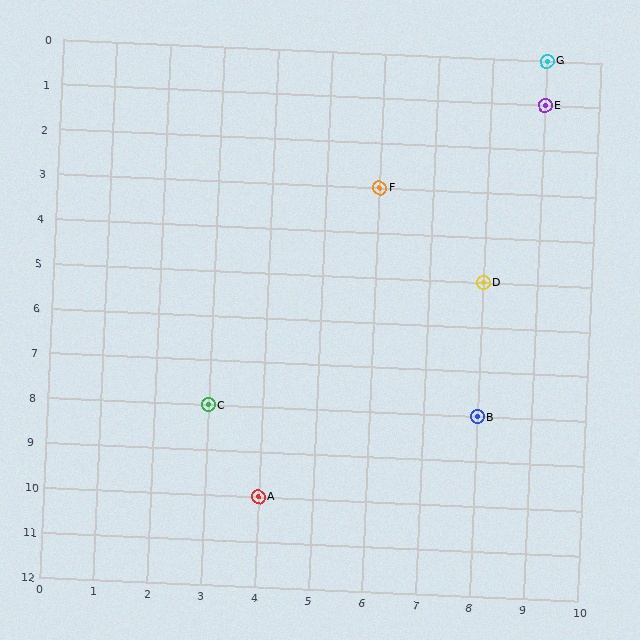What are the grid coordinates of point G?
Point G is at grid coordinates (9, 0).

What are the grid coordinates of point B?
Point B is at grid coordinates (8, 8).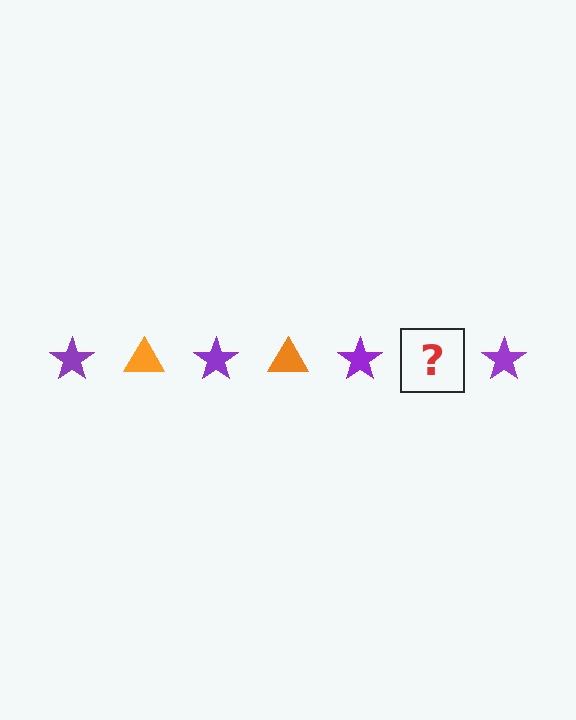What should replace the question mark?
The question mark should be replaced with an orange triangle.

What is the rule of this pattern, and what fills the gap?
The rule is that the pattern alternates between purple star and orange triangle. The gap should be filled with an orange triangle.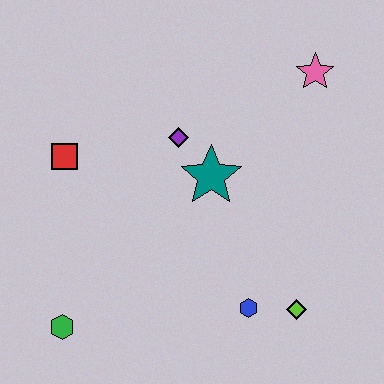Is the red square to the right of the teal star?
No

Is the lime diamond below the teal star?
Yes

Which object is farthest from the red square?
The lime diamond is farthest from the red square.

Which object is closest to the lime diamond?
The blue hexagon is closest to the lime diamond.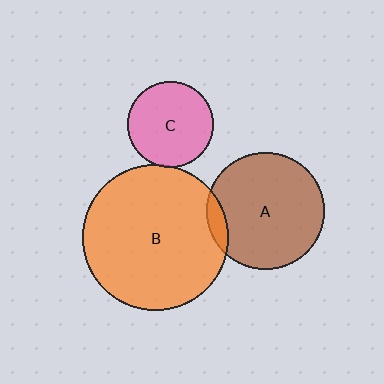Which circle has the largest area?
Circle B (orange).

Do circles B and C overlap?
Yes.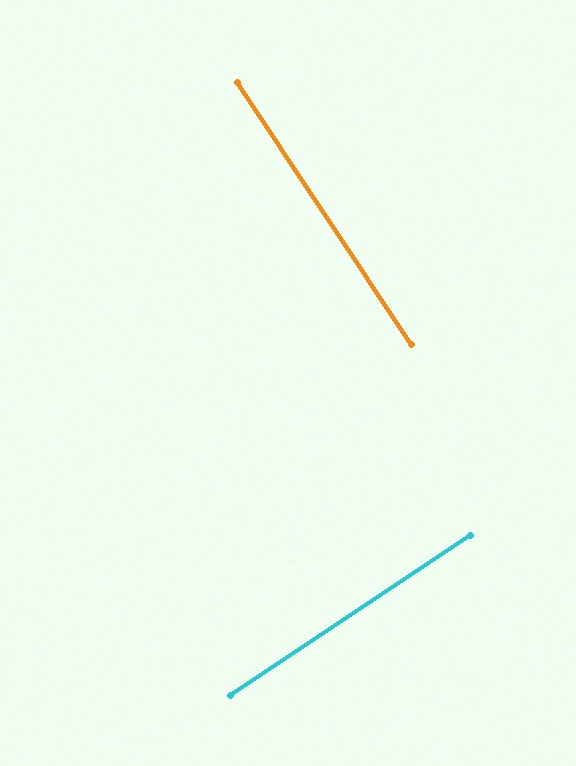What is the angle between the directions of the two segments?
Approximately 90 degrees.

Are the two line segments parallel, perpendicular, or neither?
Perpendicular — they meet at approximately 90°.